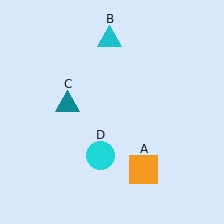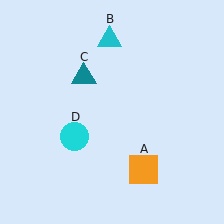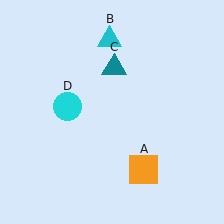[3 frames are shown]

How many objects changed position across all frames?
2 objects changed position: teal triangle (object C), cyan circle (object D).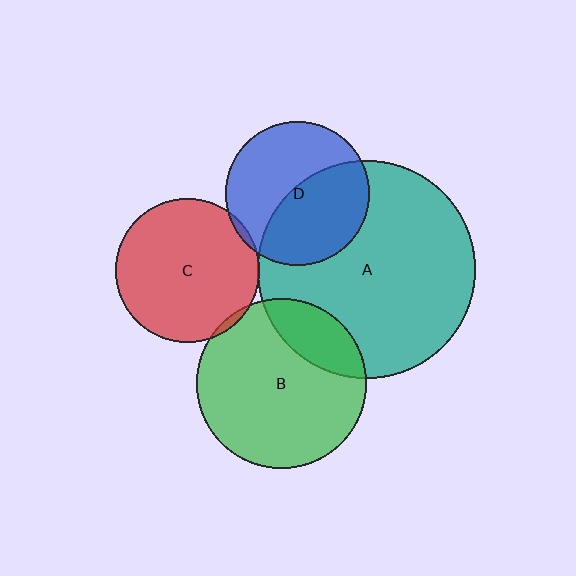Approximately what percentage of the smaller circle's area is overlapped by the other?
Approximately 5%.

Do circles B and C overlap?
Yes.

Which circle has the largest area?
Circle A (teal).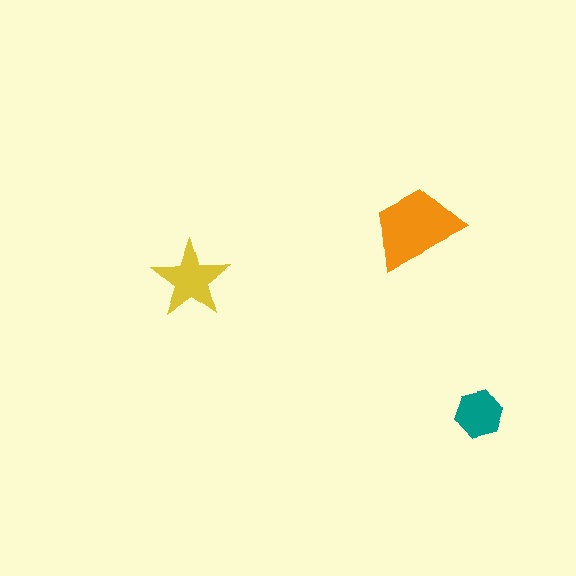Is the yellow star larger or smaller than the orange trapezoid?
Smaller.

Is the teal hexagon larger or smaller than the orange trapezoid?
Smaller.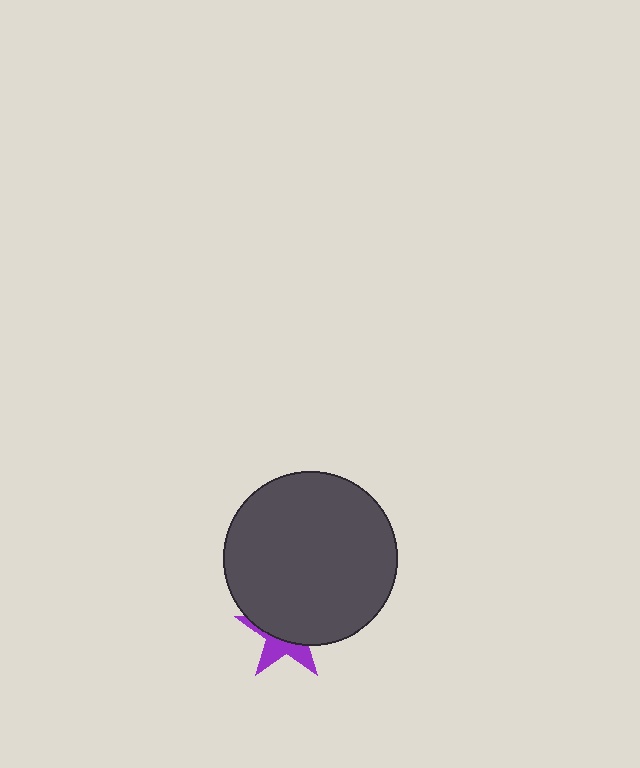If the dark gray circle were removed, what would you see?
You would see the complete purple star.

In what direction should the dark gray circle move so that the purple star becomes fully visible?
The dark gray circle should move up. That is the shortest direction to clear the overlap and leave the purple star fully visible.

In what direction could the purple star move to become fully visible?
The purple star could move down. That would shift it out from behind the dark gray circle entirely.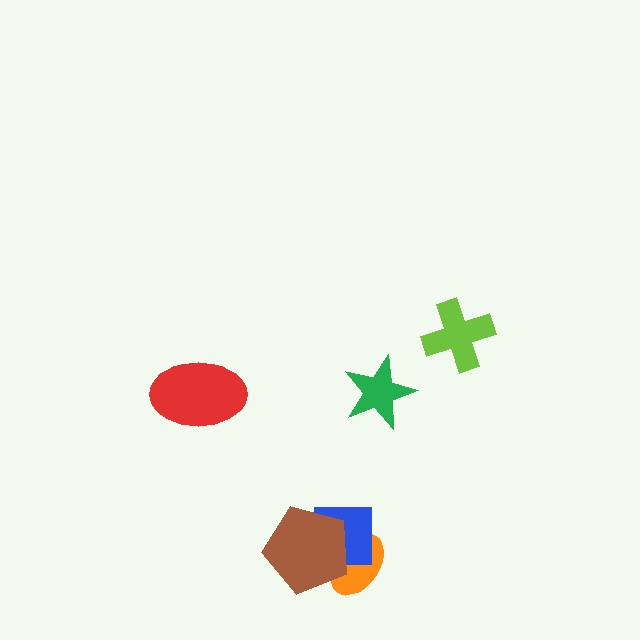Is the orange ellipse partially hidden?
Yes, it is partially covered by another shape.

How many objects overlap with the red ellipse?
0 objects overlap with the red ellipse.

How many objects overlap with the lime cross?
0 objects overlap with the lime cross.